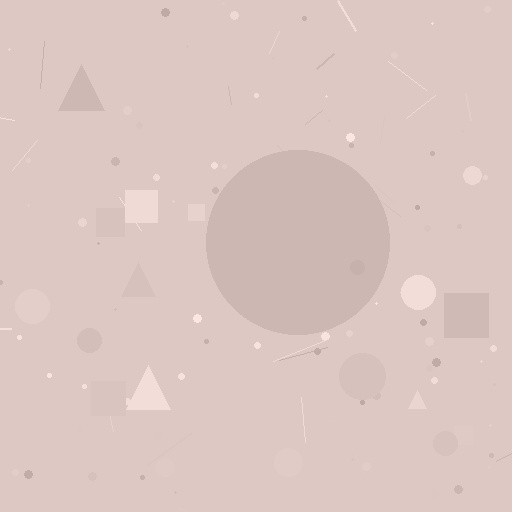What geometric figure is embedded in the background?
A circle is embedded in the background.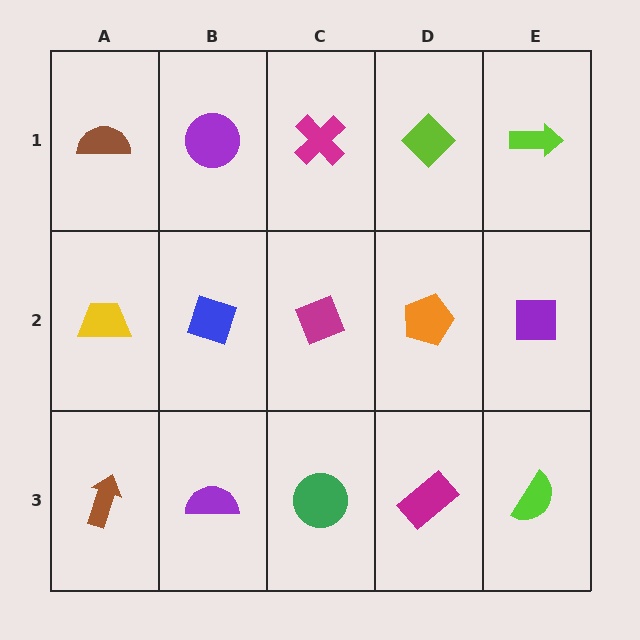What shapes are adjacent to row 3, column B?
A blue diamond (row 2, column B), a brown arrow (row 3, column A), a green circle (row 3, column C).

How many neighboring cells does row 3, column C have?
3.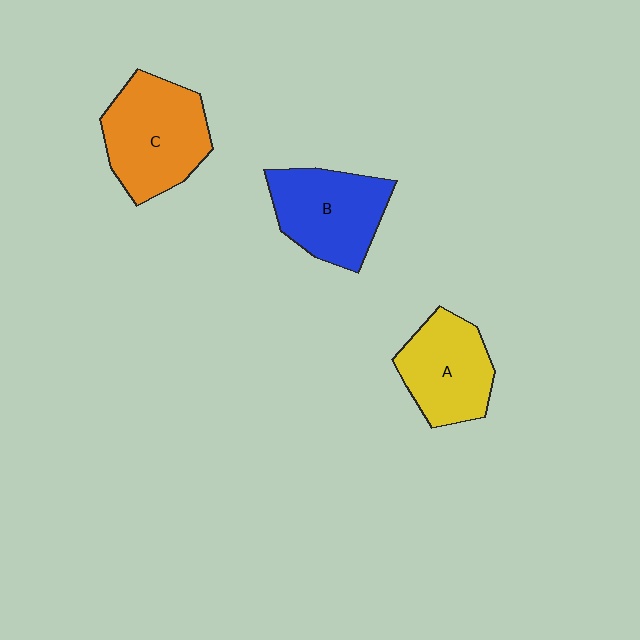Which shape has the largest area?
Shape C (orange).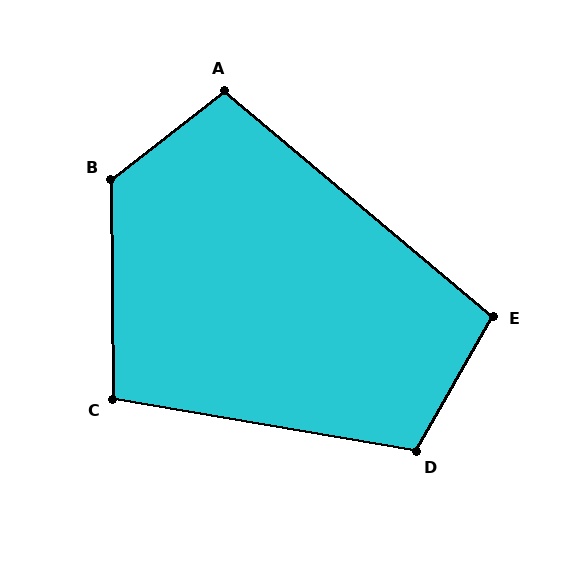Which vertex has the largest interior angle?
B, at approximately 128 degrees.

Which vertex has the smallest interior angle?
E, at approximately 100 degrees.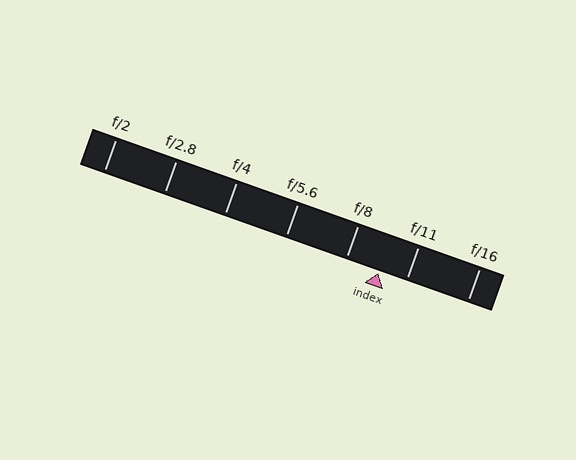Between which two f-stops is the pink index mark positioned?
The index mark is between f/8 and f/11.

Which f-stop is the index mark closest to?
The index mark is closest to f/11.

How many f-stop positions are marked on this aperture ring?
There are 7 f-stop positions marked.